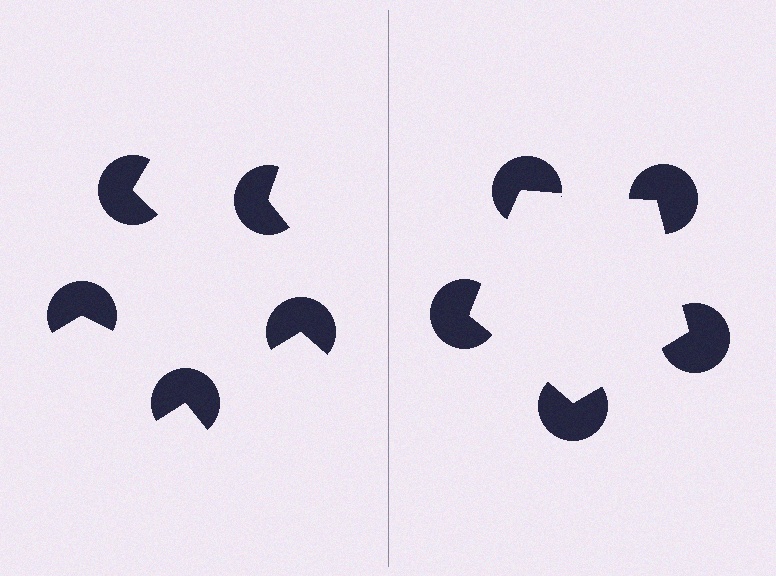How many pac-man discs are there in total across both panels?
10 — 5 on each side.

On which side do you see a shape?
An illusory pentagon appears on the right side. On the left side the wedge cuts are rotated, so no coherent shape forms.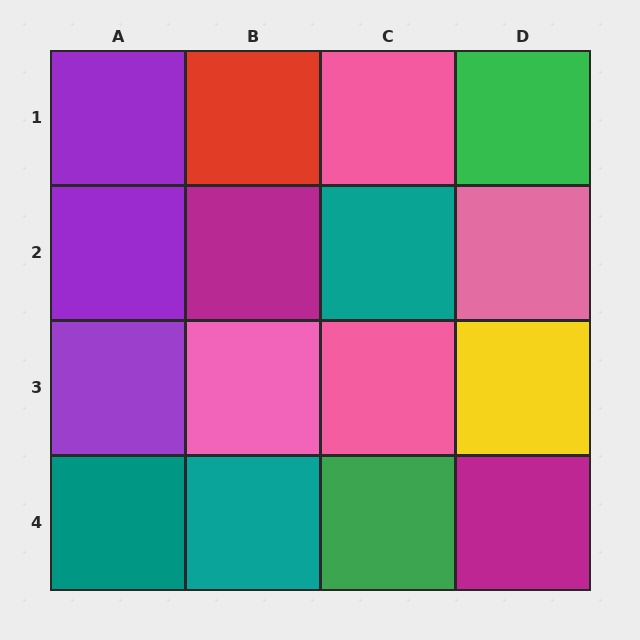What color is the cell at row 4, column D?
Magenta.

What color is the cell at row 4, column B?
Teal.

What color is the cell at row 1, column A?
Purple.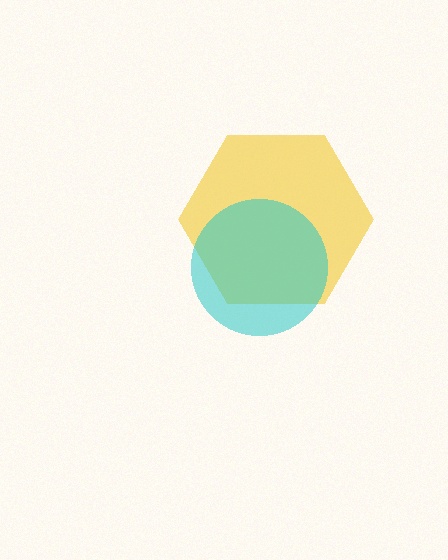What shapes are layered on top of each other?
The layered shapes are: a yellow hexagon, a cyan circle.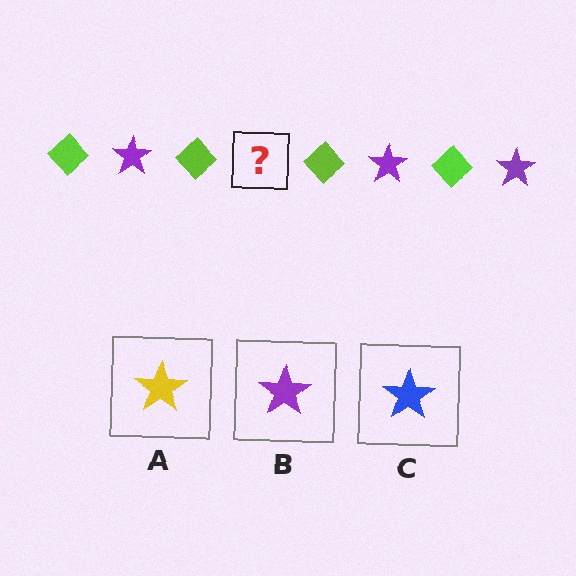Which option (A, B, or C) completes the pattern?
B.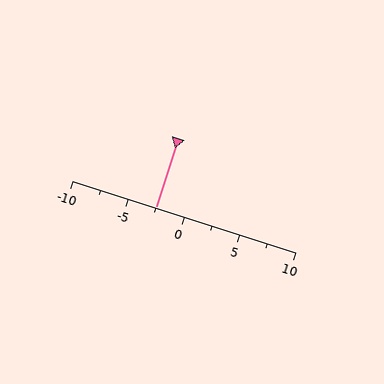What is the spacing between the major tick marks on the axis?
The major ticks are spaced 5 apart.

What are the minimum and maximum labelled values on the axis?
The axis runs from -10 to 10.